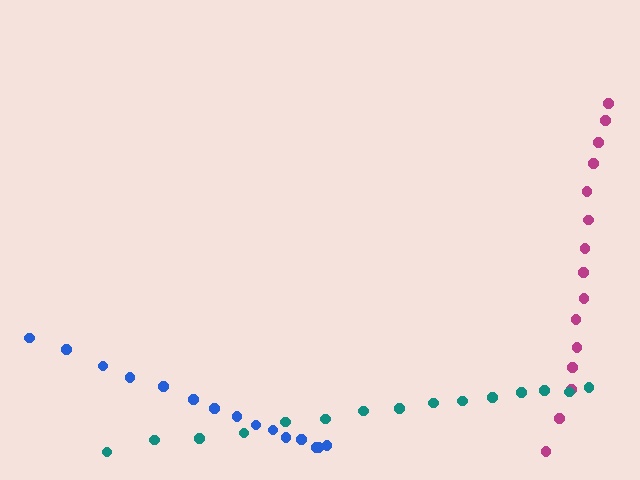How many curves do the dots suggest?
There are 3 distinct paths.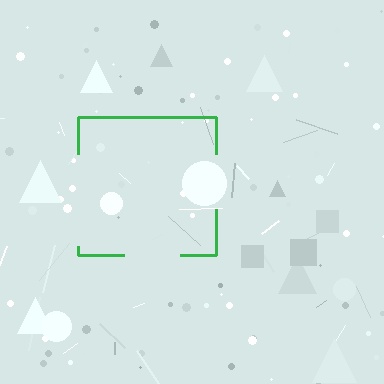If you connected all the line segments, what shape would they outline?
They would outline a square.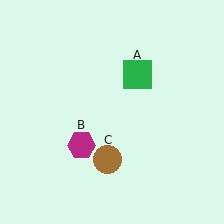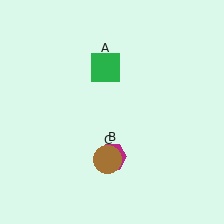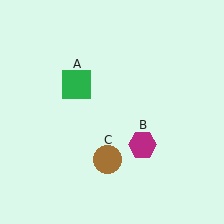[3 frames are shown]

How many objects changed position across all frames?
2 objects changed position: green square (object A), magenta hexagon (object B).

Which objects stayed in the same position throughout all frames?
Brown circle (object C) remained stationary.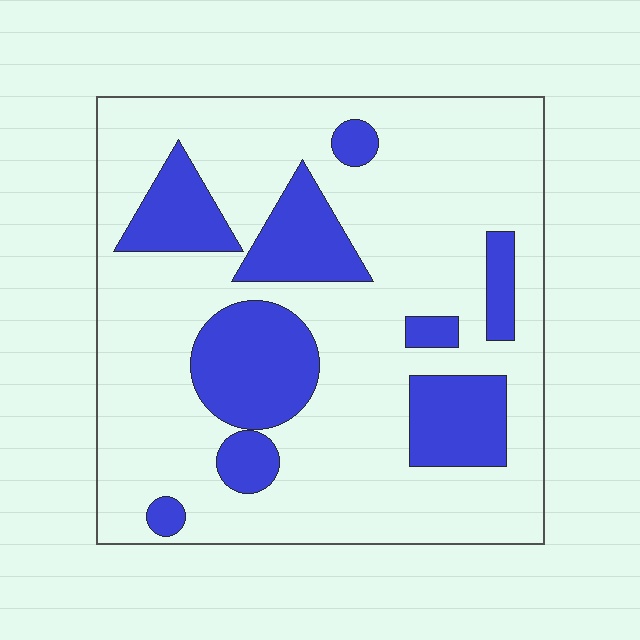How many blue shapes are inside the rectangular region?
9.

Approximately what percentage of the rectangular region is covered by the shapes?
Approximately 25%.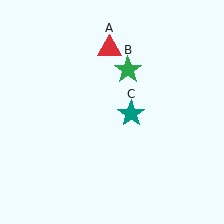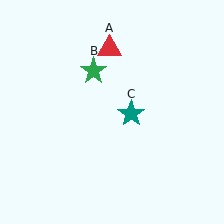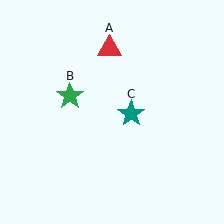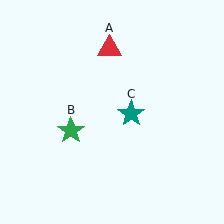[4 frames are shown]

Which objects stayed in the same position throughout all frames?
Red triangle (object A) and teal star (object C) remained stationary.